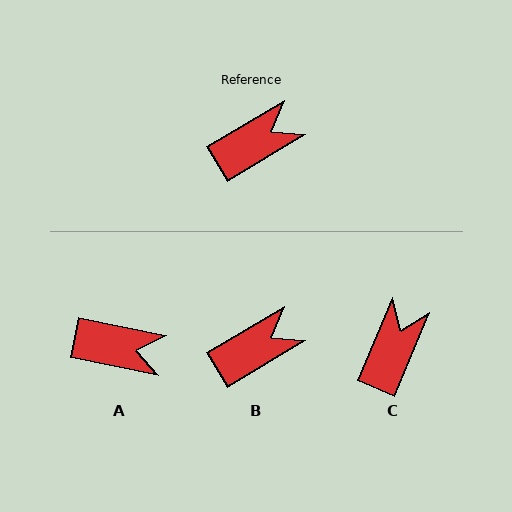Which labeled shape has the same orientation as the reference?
B.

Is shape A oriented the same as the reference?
No, it is off by about 42 degrees.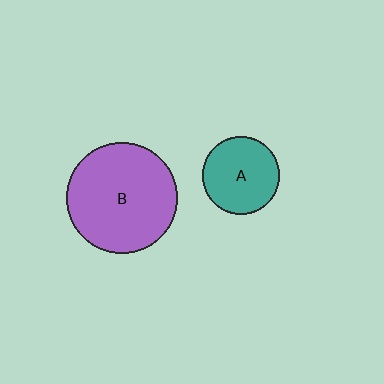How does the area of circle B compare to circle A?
Approximately 2.0 times.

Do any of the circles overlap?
No, none of the circles overlap.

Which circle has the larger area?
Circle B (purple).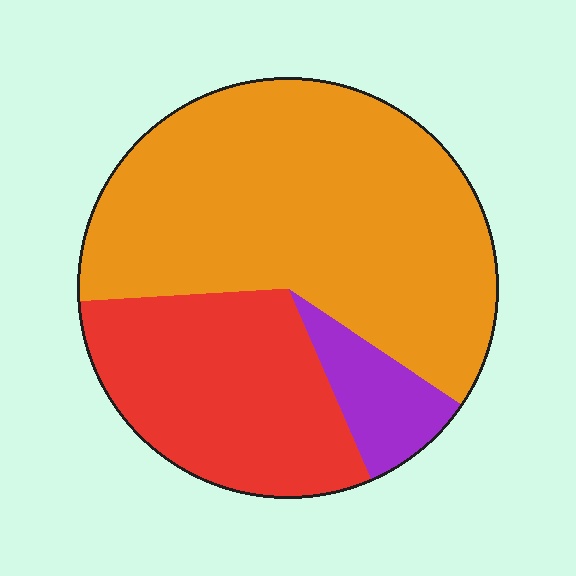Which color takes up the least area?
Purple, at roughly 10%.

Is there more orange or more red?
Orange.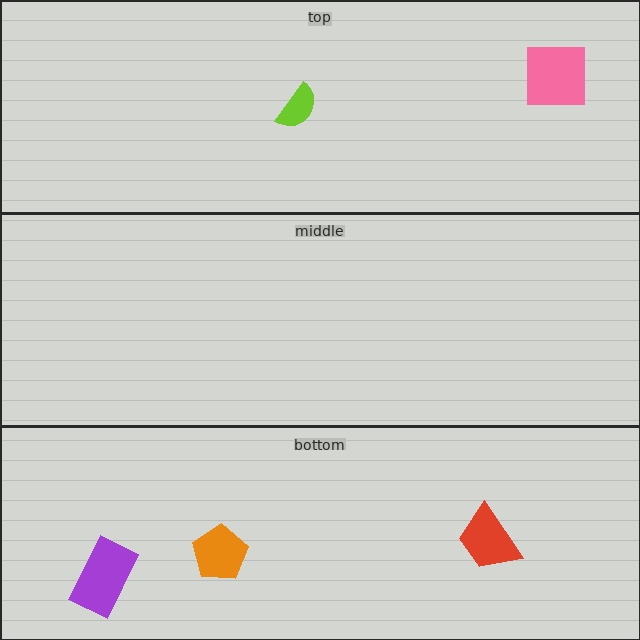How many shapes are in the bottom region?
3.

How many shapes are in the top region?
2.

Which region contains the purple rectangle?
The bottom region.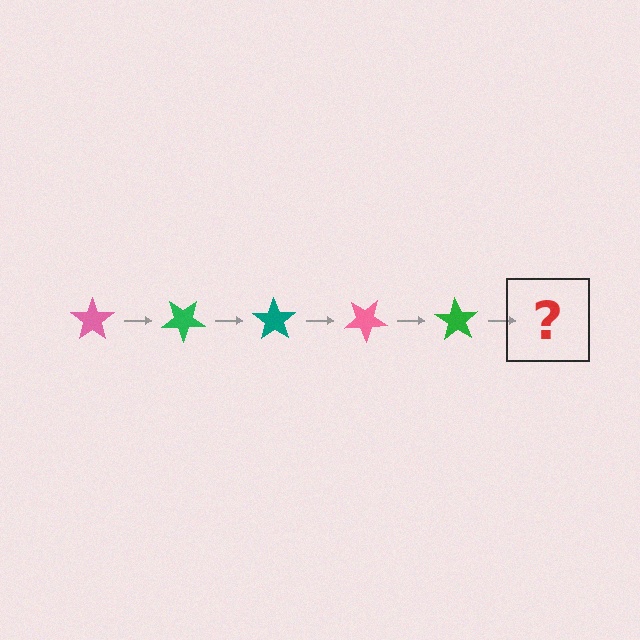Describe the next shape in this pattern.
It should be a teal star, rotated 175 degrees from the start.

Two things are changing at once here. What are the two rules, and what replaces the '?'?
The two rules are that it rotates 35 degrees each step and the color cycles through pink, green, and teal. The '?' should be a teal star, rotated 175 degrees from the start.